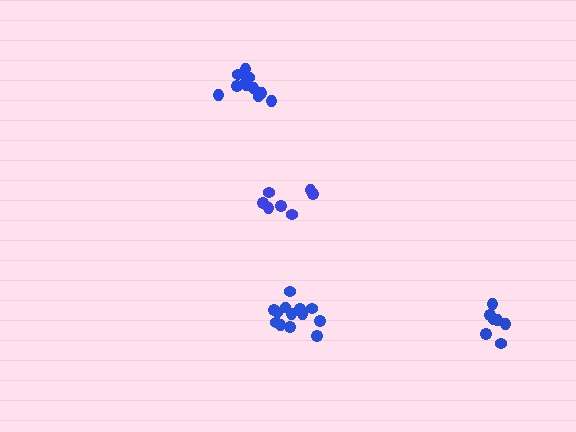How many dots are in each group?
Group 1: 7 dots, Group 2: 13 dots, Group 3: 13 dots, Group 4: 7 dots (40 total).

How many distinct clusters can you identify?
There are 4 distinct clusters.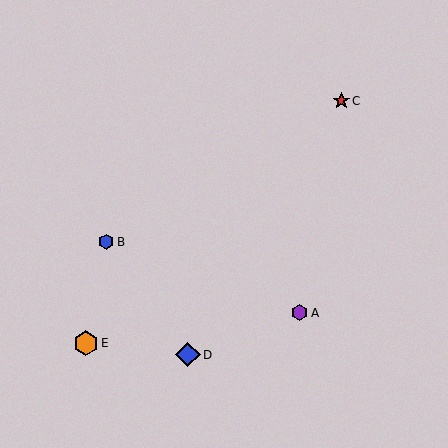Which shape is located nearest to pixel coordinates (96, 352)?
The orange hexagon (labeled E) at (86, 343) is nearest to that location.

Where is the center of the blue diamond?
The center of the blue diamond is at (188, 355).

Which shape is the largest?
The blue diamond (labeled D) is the largest.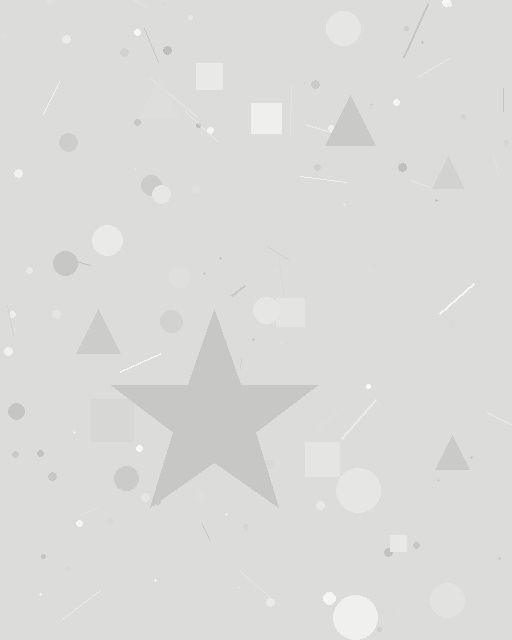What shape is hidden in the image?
A star is hidden in the image.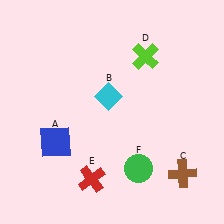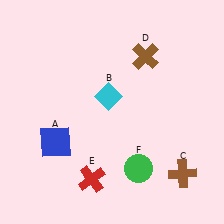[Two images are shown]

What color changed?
The cross (D) changed from lime in Image 1 to brown in Image 2.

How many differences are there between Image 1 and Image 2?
There is 1 difference between the two images.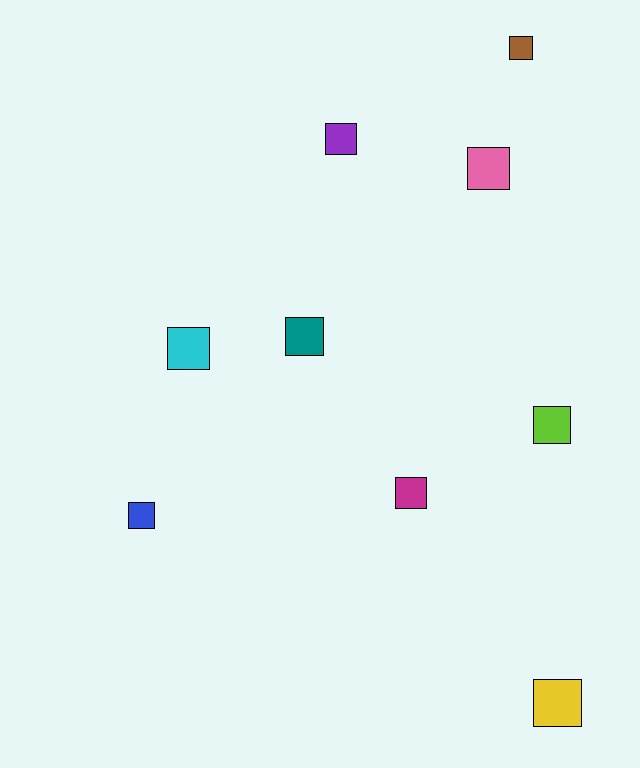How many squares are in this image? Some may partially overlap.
There are 9 squares.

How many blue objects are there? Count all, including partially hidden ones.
There is 1 blue object.